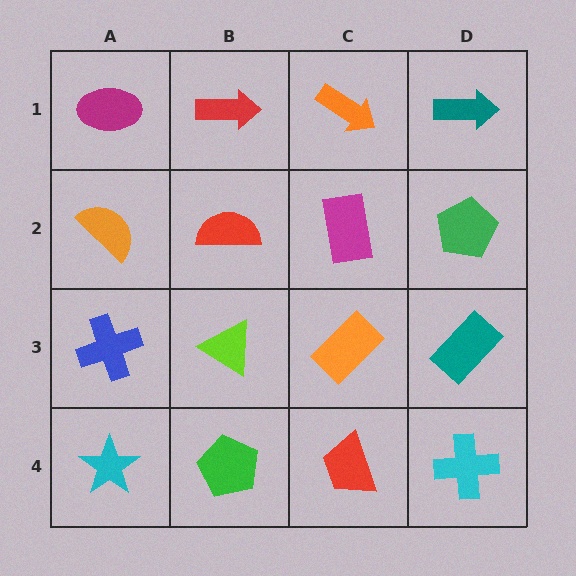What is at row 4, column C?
A red trapezoid.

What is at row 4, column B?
A green pentagon.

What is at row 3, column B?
A lime triangle.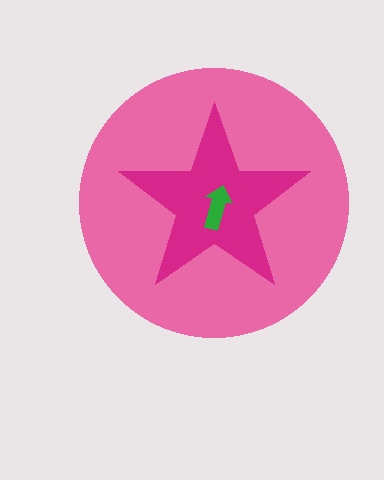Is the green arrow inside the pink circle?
Yes.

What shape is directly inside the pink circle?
The magenta star.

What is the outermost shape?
The pink circle.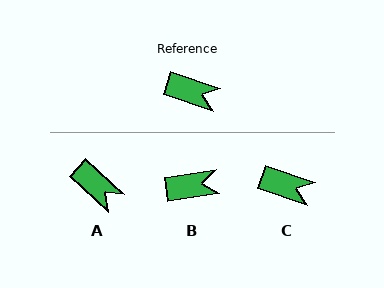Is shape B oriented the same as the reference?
No, it is off by about 27 degrees.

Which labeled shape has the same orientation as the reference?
C.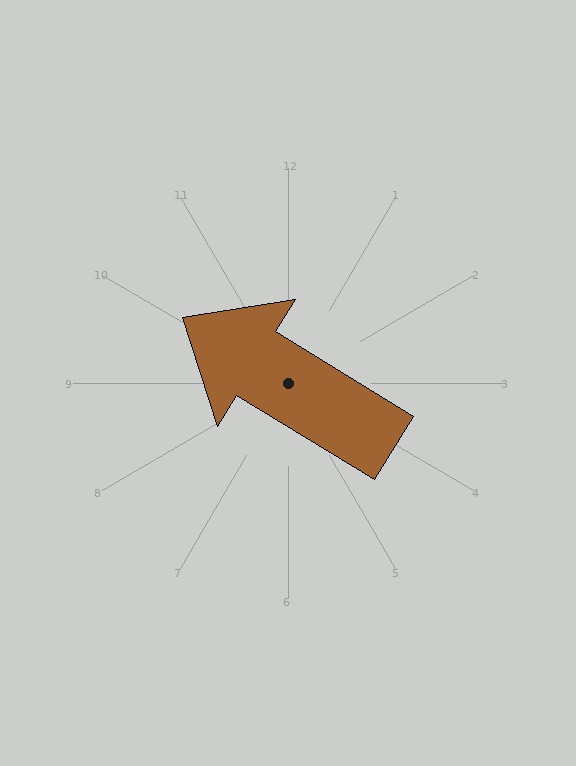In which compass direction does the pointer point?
Northwest.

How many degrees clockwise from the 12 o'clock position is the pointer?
Approximately 302 degrees.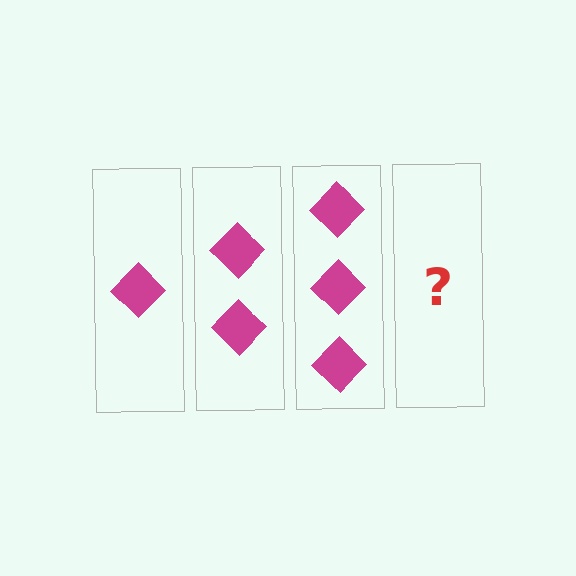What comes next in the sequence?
The next element should be 4 diamonds.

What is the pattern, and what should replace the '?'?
The pattern is that each step adds one more diamond. The '?' should be 4 diamonds.